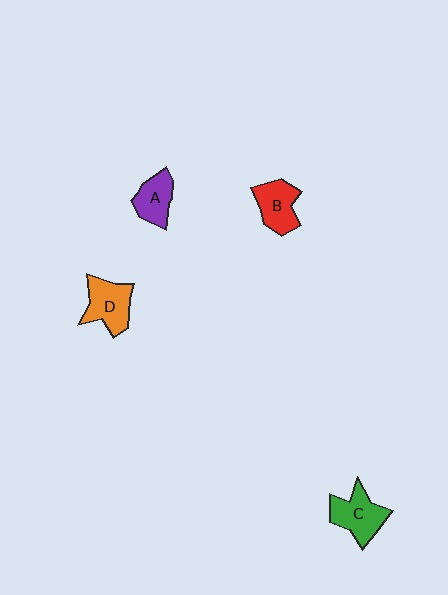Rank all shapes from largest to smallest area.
From largest to smallest: C (green), D (orange), B (red), A (purple).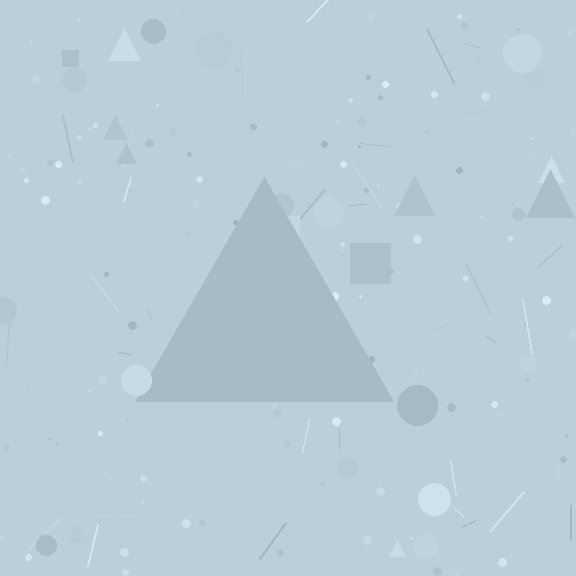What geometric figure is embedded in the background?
A triangle is embedded in the background.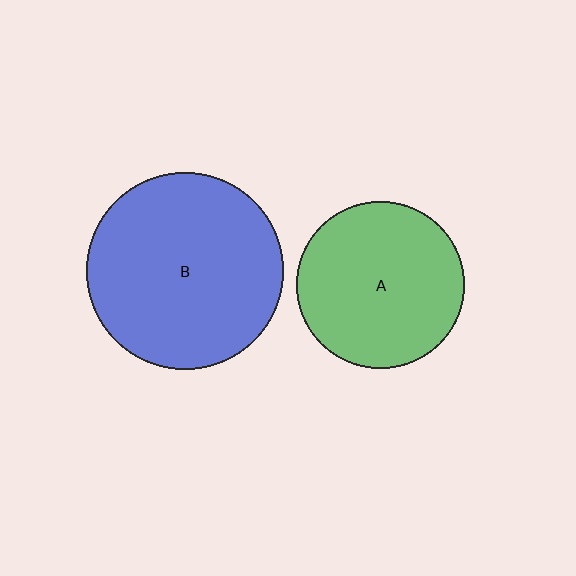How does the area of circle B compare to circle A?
Approximately 1.4 times.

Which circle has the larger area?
Circle B (blue).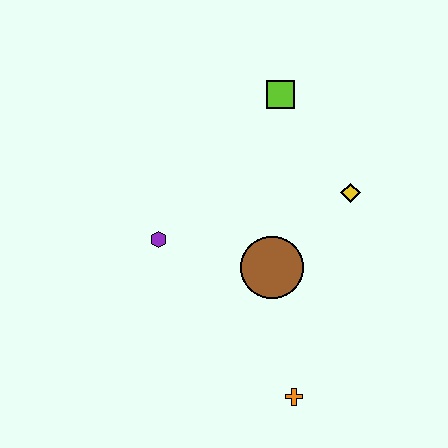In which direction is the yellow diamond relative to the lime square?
The yellow diamond is below the lime square.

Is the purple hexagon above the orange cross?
Yes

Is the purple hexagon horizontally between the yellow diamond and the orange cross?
No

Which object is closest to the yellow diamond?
The brown circle is closest to the yellow diamond.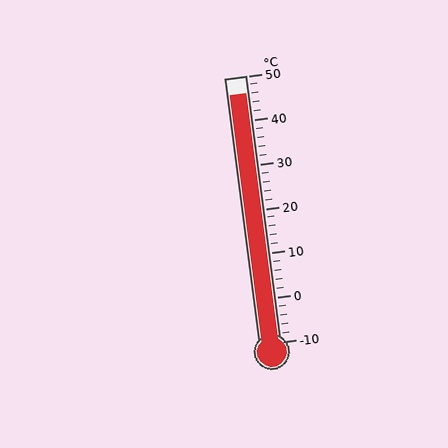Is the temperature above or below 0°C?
The temperature is above 0°C.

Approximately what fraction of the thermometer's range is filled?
The thermometer is filled to approximately 95% of its range.